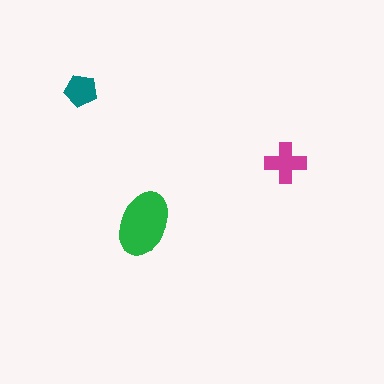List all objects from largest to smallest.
The green ellipse, the magenta cross, the teal pentagon.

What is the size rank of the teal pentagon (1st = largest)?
3rd.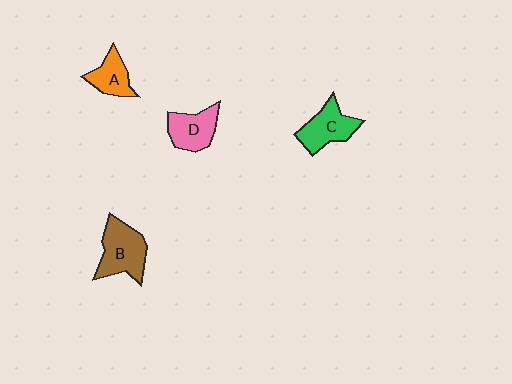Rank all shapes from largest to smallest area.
From largest to smallest: B (brown), C (green), D (pink), A (orange).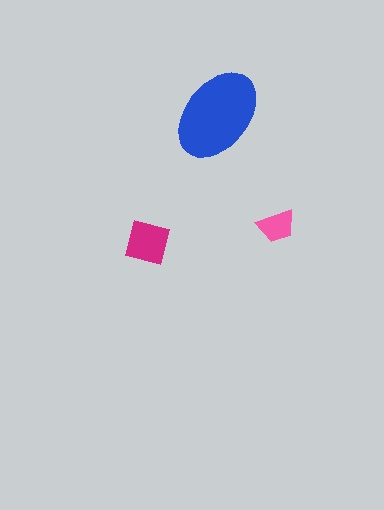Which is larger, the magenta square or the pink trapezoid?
The magenta square.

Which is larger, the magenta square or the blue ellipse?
The blue ellipse.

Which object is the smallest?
The pink trapezoid.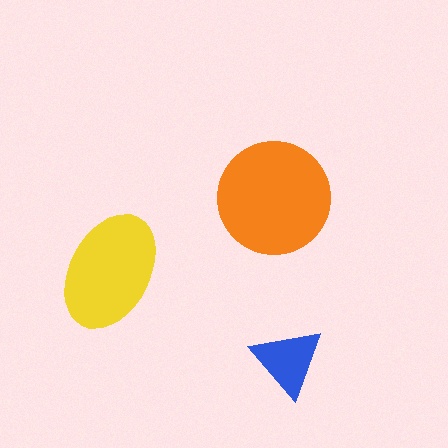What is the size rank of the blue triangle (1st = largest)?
3rd.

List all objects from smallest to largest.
The blue triangle, the yellow ellipse, the orange circle.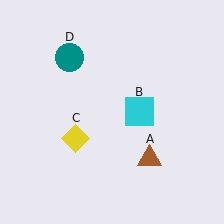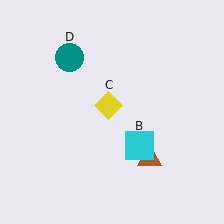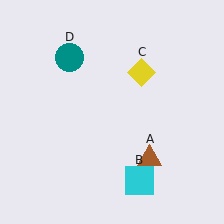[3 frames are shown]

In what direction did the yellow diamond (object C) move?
The yellow diamond (object C) moved up and to the right.